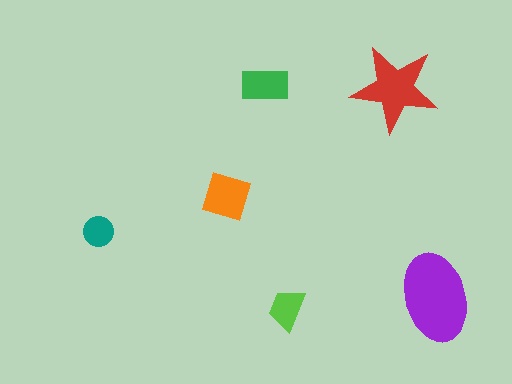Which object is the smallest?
The teal circle.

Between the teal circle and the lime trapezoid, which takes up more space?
The lime trapezoid.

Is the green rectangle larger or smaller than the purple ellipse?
Smaller.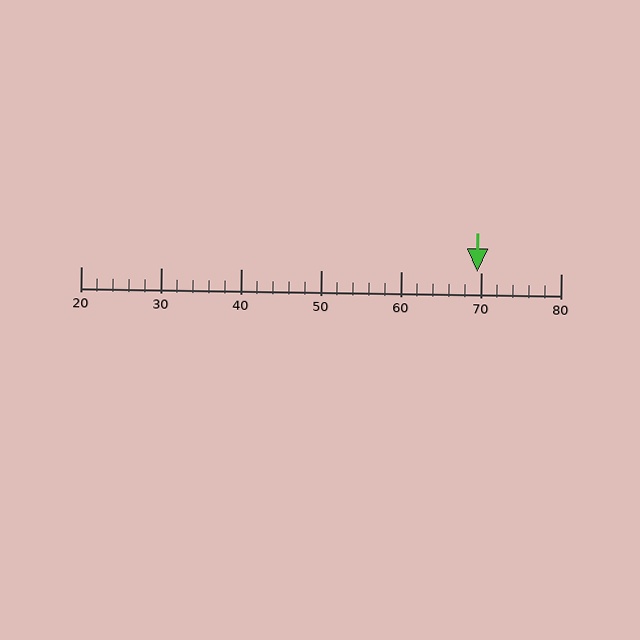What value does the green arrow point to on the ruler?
The green arrow points to approximately 70.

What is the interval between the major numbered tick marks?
The major tick marks are spaced 10 units apart.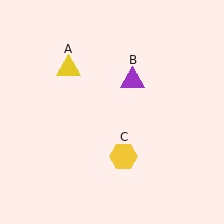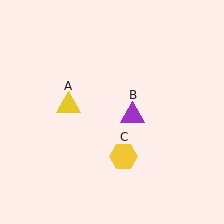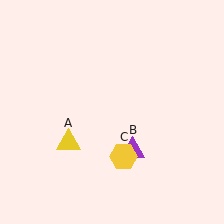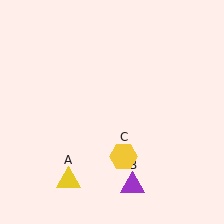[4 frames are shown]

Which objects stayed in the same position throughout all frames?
Yellow hexagon (object C) remained stationary.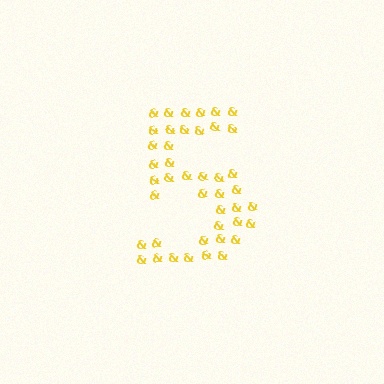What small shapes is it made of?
It is made of small ampersands.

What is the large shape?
The large shape is the digit 5.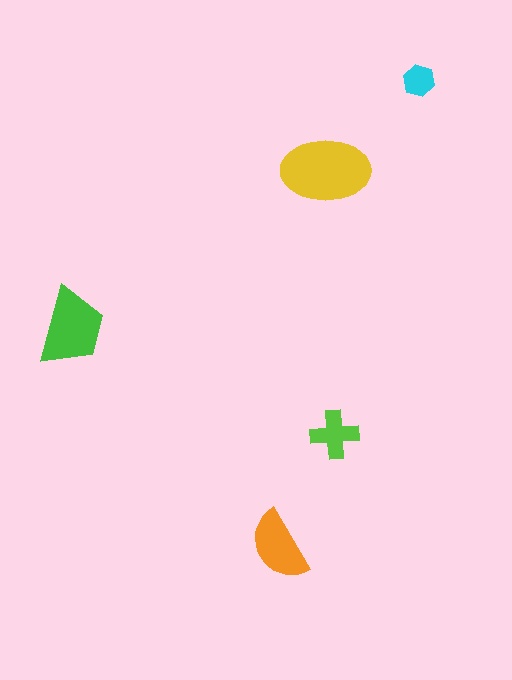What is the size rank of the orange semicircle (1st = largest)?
3rd.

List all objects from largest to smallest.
The yellow ellipse, the green trapezoid, the orange semicircle, the lime cross, the cyan hexagon.